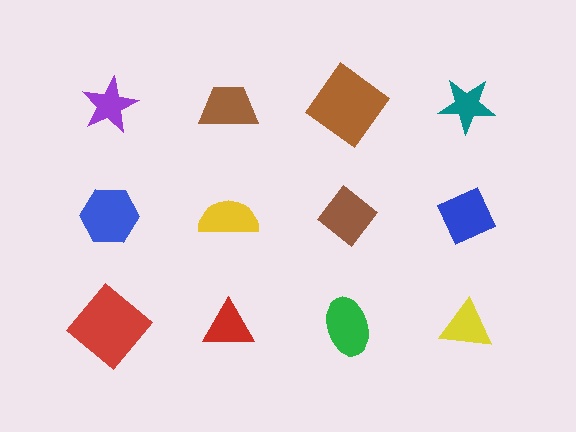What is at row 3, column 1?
A red diamond.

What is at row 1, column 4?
A teal star.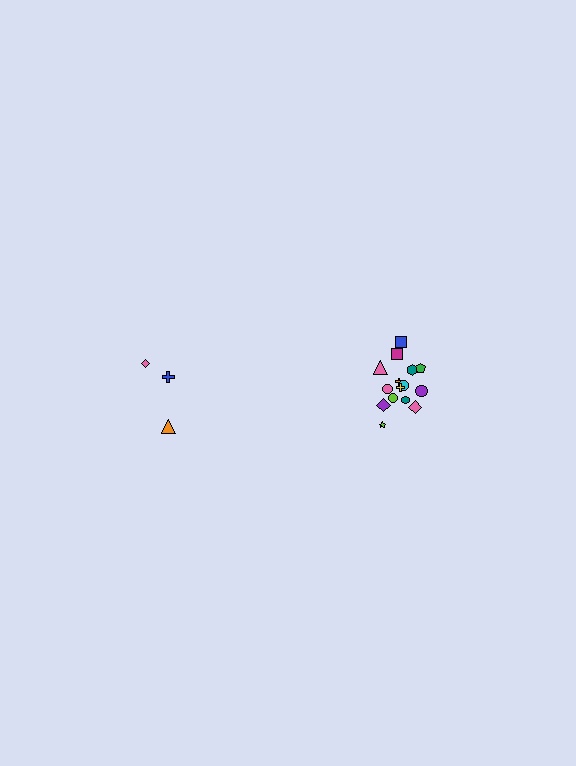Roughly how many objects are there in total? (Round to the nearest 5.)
Roughly 20 objects in total.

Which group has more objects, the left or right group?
The right group.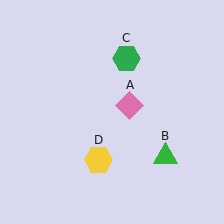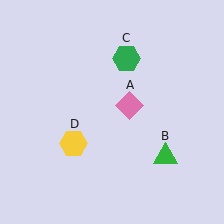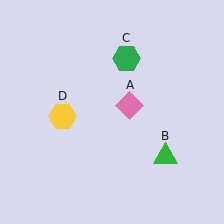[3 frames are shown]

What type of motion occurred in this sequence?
The yellow hexagon (object D) rotated clockwise around the center of the scene.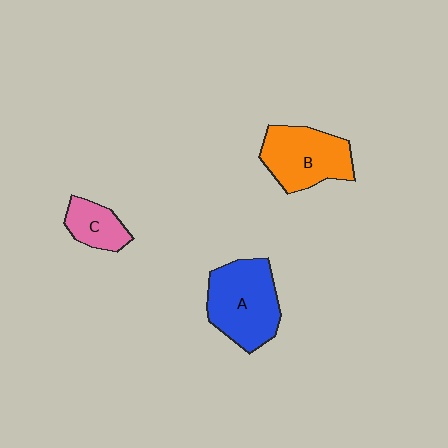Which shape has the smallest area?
Shape C (pink).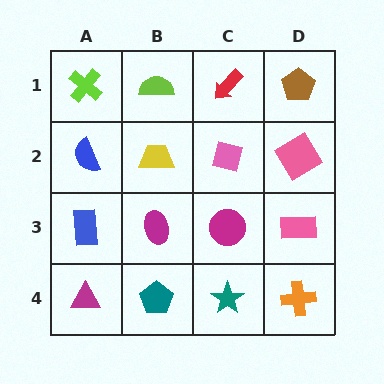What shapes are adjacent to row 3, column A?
A blue semicircle (row 2, column A), a magenta triangle (row 4, column A), a magenta ellipse (row 3, column B).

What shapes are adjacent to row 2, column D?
A brown pentagon (row 1, column D), a pink rectangle (row 3, column D), a pink square (row 2, column C).